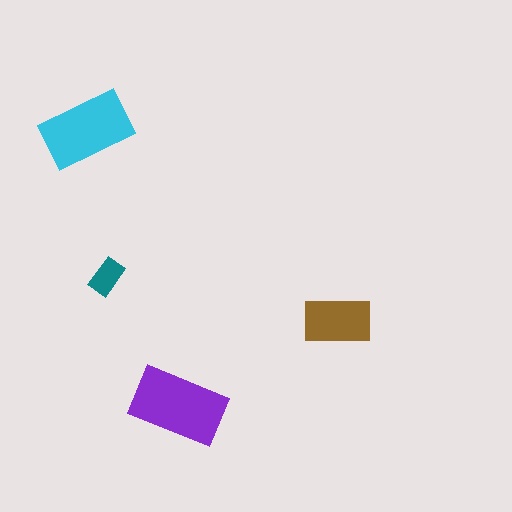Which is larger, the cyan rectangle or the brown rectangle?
The cyan one.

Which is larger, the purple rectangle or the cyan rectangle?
The purple one.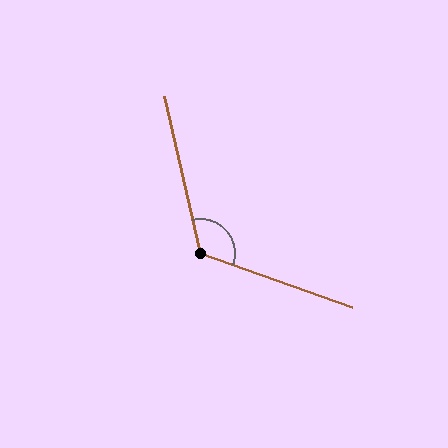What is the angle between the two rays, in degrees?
Approximately 122 degrees.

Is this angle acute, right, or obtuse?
It is obtuse.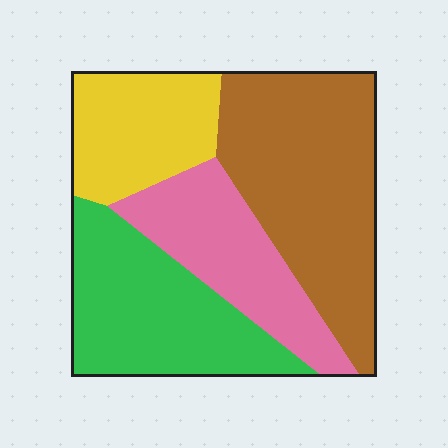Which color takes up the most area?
Brown, at roughly 35%.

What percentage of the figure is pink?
Pink takes up about one fifth (1/5) of the figure.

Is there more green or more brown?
Brown.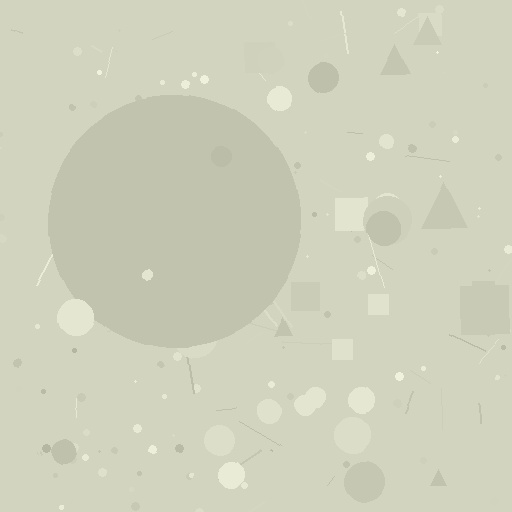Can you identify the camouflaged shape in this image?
The camouflaged shape is a circle.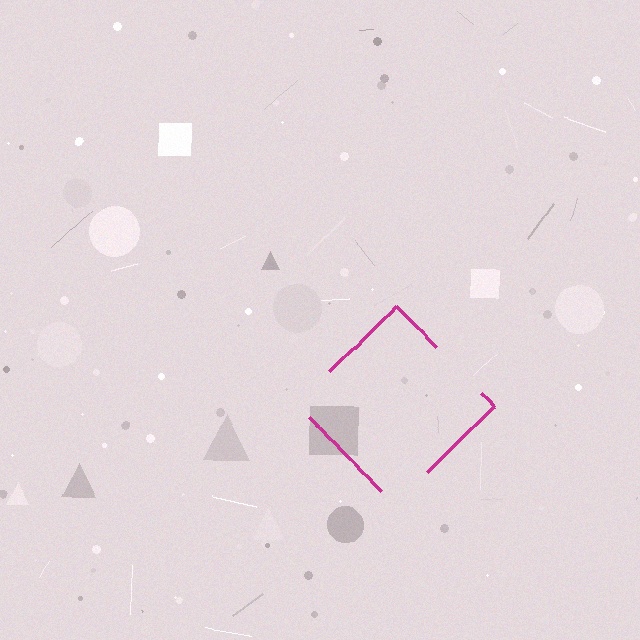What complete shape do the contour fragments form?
The contour fragments form a diamond.